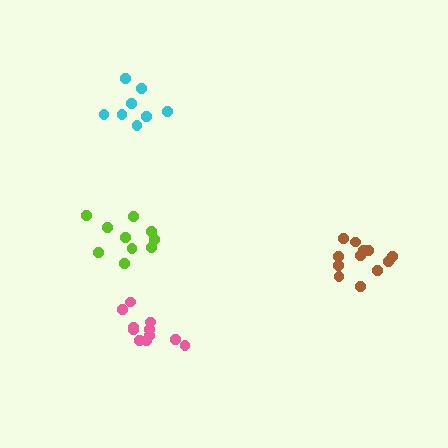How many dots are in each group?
Group 1: 11 dots, Group 2: 10 dots, Group 3: 12 dots, Group 4: 8 dots (41 total).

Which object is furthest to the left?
The lime cluster is leftmost.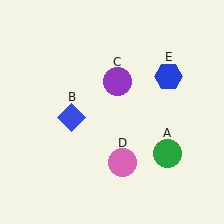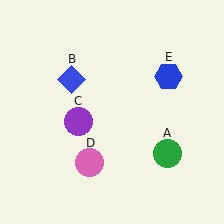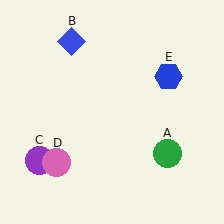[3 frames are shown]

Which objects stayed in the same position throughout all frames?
Green circle (object A) and blue hexagon (object E) remained stationary.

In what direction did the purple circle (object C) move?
The purple circle (object C) moved down and to the left.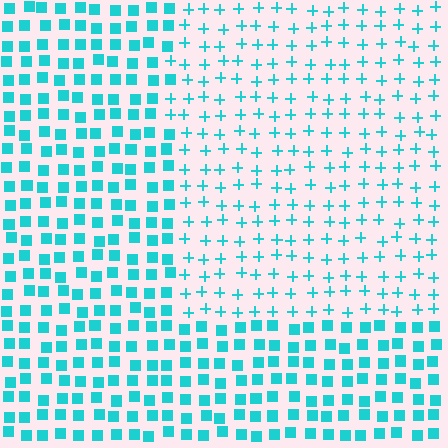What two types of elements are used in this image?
The image uses plus signs inside the rectangle region and squares outside it.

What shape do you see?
I see a rectangle.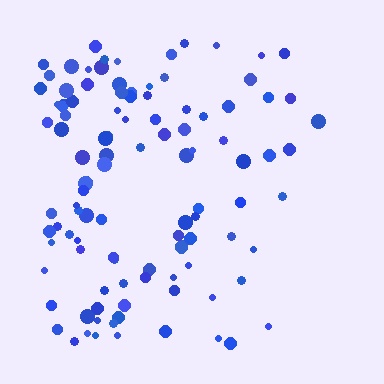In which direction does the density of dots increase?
From right to left, with the left side densest.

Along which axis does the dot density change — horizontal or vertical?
Horizontal.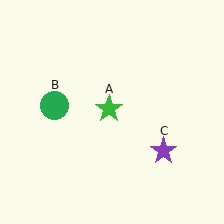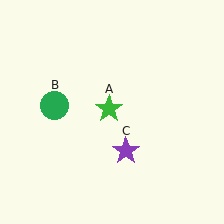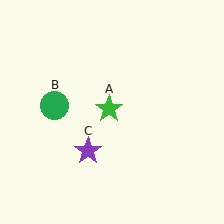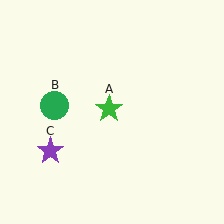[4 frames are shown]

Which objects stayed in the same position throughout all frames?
Green star (object A) and green circle (object B) remained stationary.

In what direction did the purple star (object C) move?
The purple star (object C) moved left.